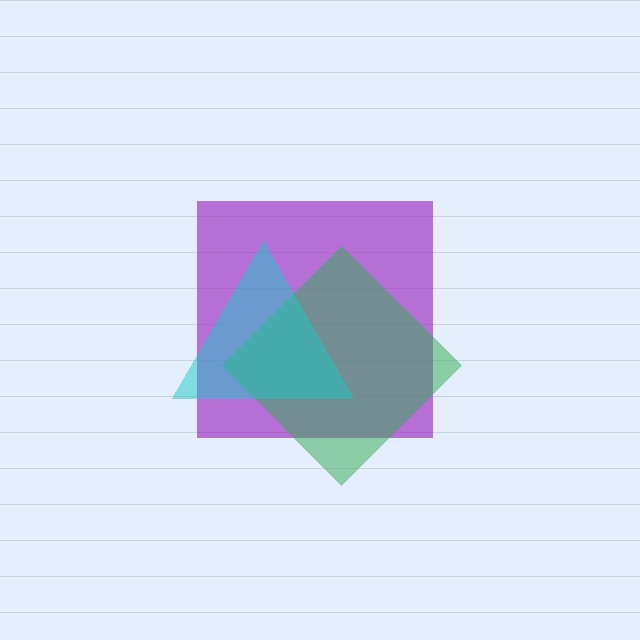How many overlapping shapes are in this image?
There are 3 overlapping shapes in the image.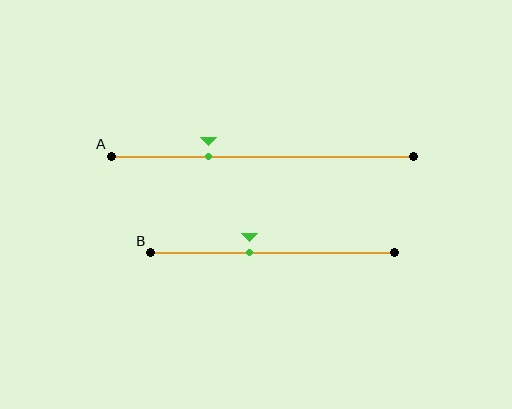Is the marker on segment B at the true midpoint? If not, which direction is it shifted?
No, the marker on segment B is shifted to the left by about 9% of the segment length.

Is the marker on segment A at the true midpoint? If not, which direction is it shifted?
No, the marker on segment A is shifted to the left by about 18% of the segment length.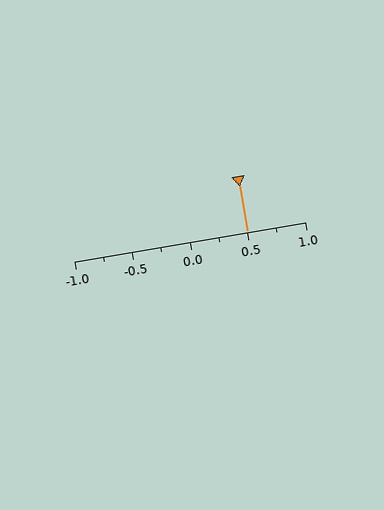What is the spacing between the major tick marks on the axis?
The major ticks are spaced 0.5 apart.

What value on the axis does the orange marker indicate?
The marker indicates approximately 0.5.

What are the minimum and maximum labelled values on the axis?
The axis runs from -1.0 to 1.0.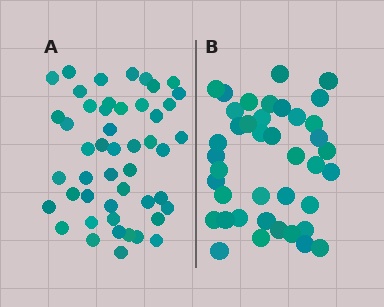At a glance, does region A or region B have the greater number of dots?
Region A (the left region) has more dots.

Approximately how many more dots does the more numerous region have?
Region A has roughly 8 or so more dots than region B.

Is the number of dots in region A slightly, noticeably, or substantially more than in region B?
Region A has only slightly more — the two regions are fairly close. The ratio is roughly 1.2 to 1.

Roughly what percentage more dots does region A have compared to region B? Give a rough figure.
About 20% more.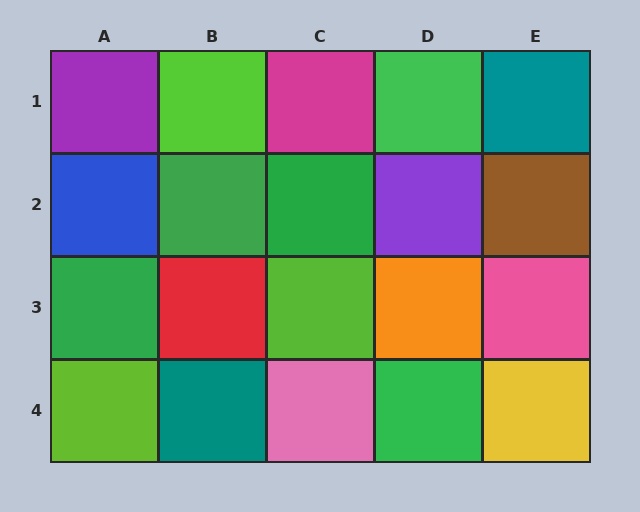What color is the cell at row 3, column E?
Pink.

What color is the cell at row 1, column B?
Lime.